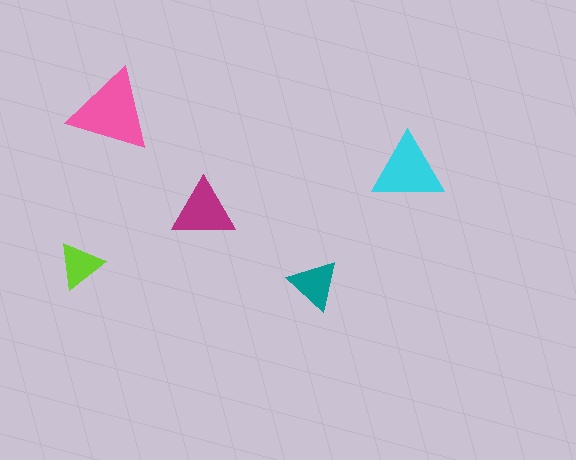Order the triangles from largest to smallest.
the pink one, the cyan one, the magenta one, the teal one, the lime one.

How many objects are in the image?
There are 5 objects in the image.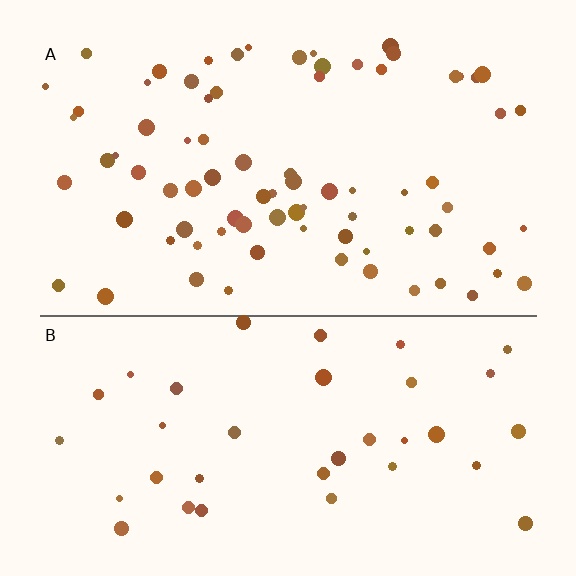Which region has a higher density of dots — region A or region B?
A (the top).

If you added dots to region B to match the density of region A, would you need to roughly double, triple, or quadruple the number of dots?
Approximately double.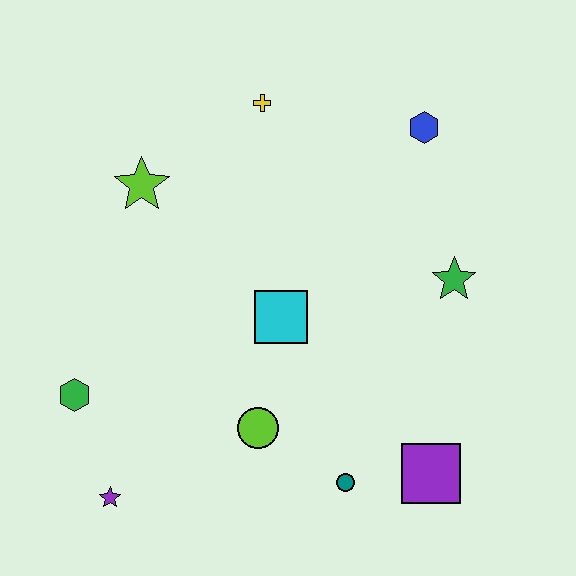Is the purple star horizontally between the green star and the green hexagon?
Yes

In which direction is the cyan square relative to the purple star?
The cyan square is above the purple star.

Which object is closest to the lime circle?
The teal circle is closest to the lime circle.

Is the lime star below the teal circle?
No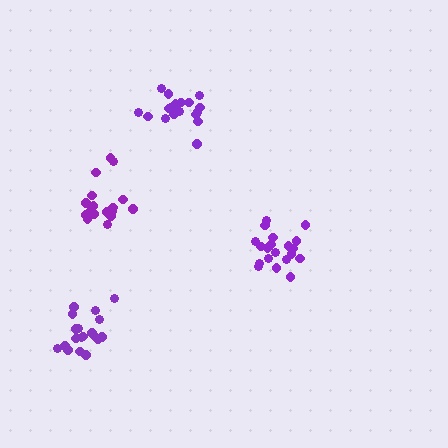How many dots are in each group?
Group 1: 20 dots, Group 2: 20 dots, Group 3: 20 dots, Group 4: 17 dots (77 total).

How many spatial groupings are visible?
There are 4 spatial groupings.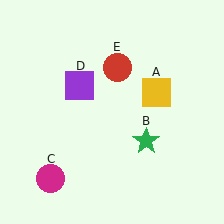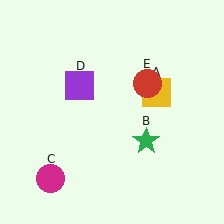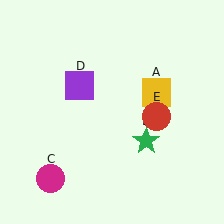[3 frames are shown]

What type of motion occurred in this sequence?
The red circle (object E) rotated clockwise around the center of the scene.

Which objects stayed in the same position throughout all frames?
Yellow square (object A) and green star (object B) and magenta circle (object C) and purple square (object D) remained stationary.